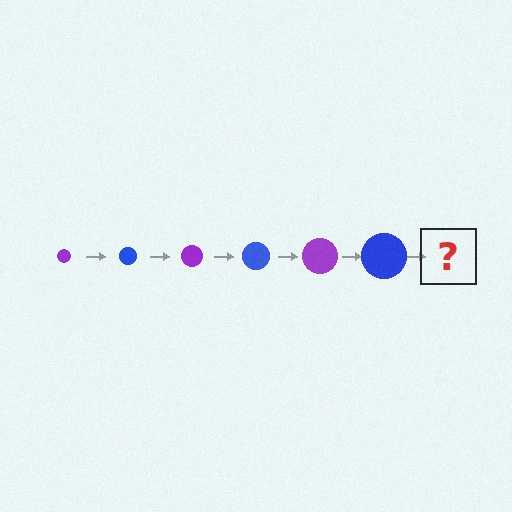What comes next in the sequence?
The next element should be a purple circle, larger than the previous one.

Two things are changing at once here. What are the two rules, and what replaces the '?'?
The two rules are that the circle grows larger each step and the color cycles through purple and blue. The '?' should be a purple circle, larger than the previous one.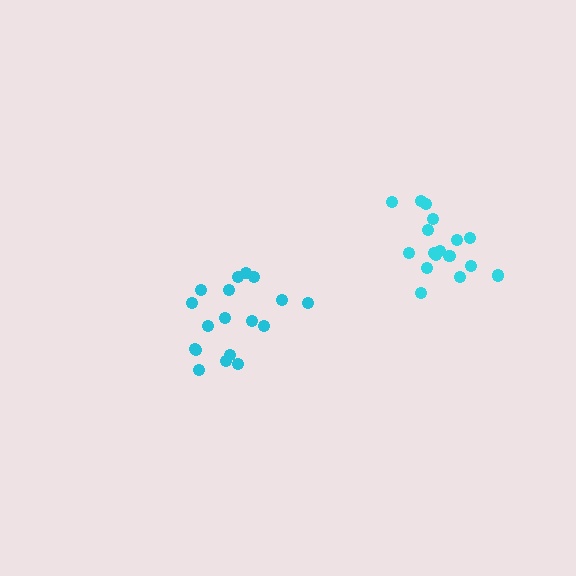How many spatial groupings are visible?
There are 2 spatial groupings.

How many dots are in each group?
Group 1: 18 dots, Group 2: 17 dots (35 total).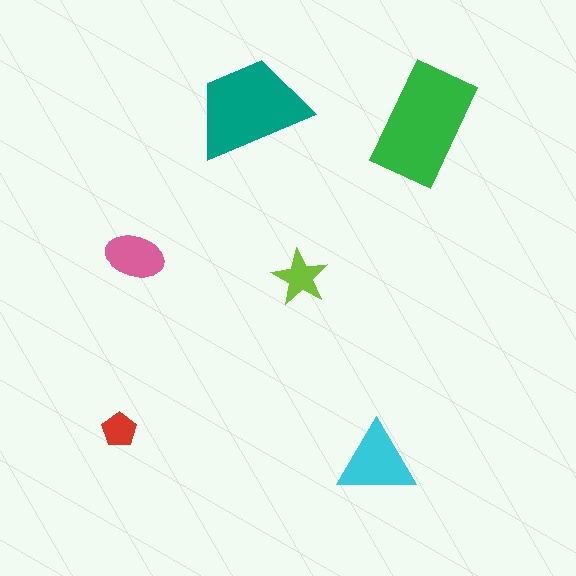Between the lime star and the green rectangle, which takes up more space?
The green rectangle.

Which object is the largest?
The green rectangle.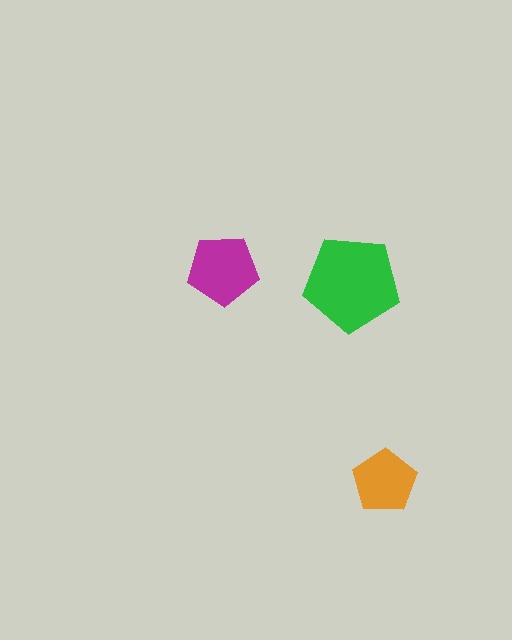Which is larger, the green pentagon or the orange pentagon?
The green one.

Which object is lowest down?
The orange pentagon is bottommost.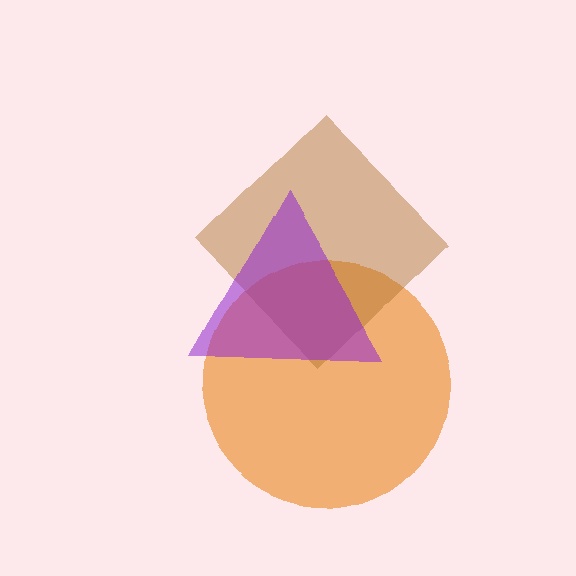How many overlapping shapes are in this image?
There are 3 overlapping shapes in the image.